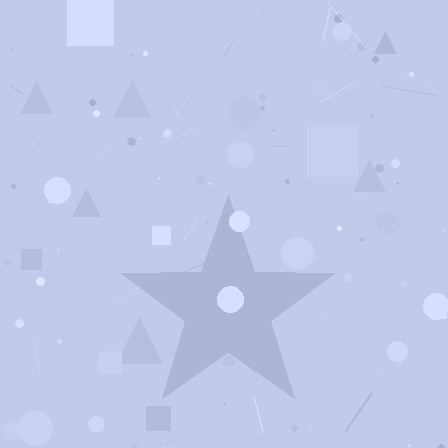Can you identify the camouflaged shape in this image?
The camouflaged shape is a star.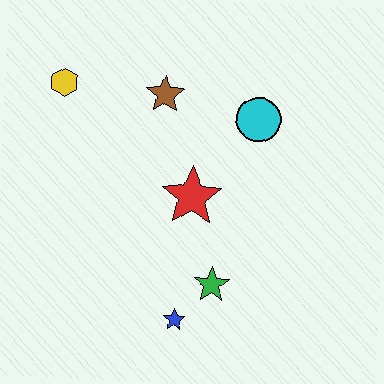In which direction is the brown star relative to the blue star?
The brown star is above the blue star.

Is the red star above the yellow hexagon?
No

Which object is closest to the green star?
The blue star is closest to the green star.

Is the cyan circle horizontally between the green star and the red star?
No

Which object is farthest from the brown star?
The blue star is farthest from the brown star.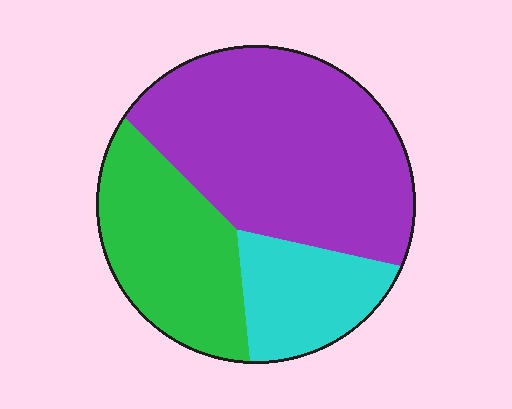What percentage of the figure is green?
Green covers roughly 30% of the figure.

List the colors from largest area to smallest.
From largest to smallest: purple, green, cyan.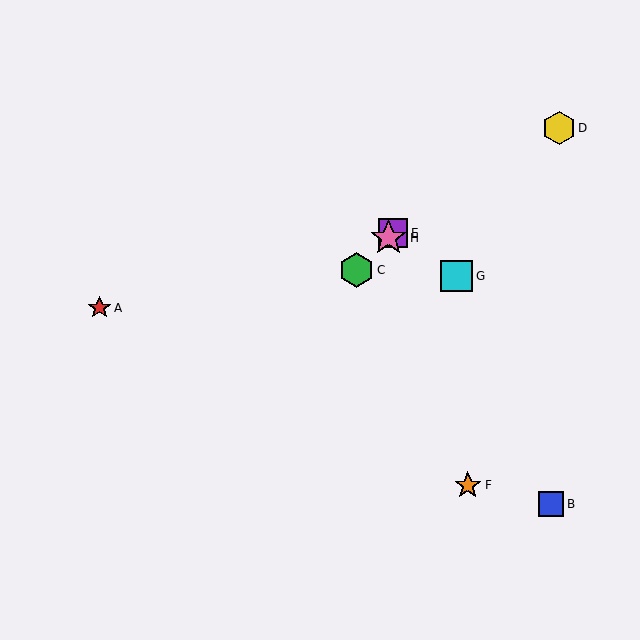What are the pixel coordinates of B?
Object B is at (551, 504).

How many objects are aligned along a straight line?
3 objects (C, E, H) are aligned along a straight line.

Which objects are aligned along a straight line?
Objects C, E, H are aligned along a straight line.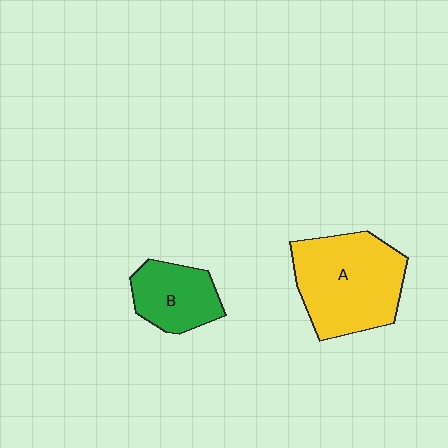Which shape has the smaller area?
Shape B (green).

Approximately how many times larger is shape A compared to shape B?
Approximately 1.9 times.